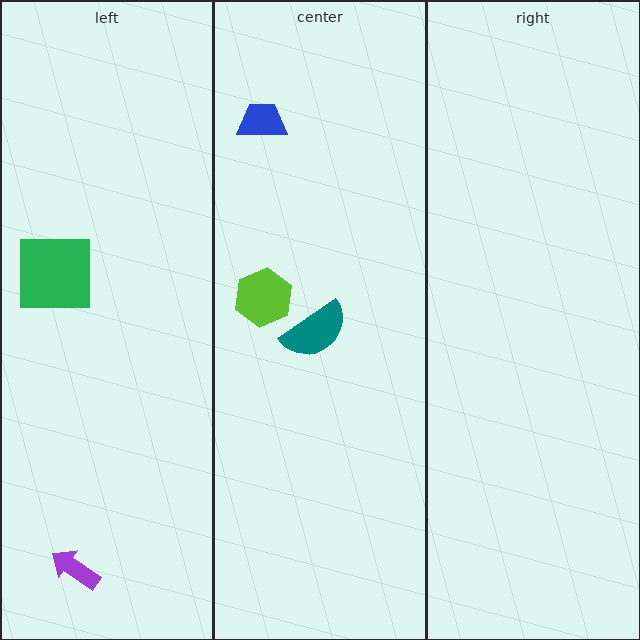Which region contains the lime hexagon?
The center region.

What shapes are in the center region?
The teal semicircle, the lime hexagon, the blue trapezoid.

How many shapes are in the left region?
2.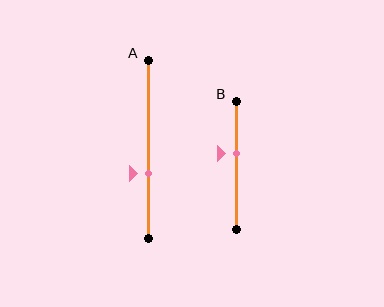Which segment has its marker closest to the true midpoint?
Segment B has its marker closest to the true midpoint.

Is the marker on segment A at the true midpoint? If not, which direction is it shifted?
No, the marker on segment A is shifted downward by about 14% of the segment length.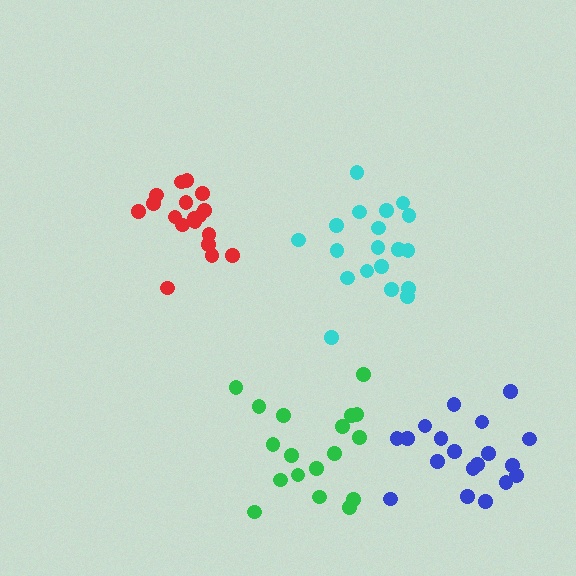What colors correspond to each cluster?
The clusters are colored: red, cyan, green, blue.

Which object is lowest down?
The blue cluster is bottommost.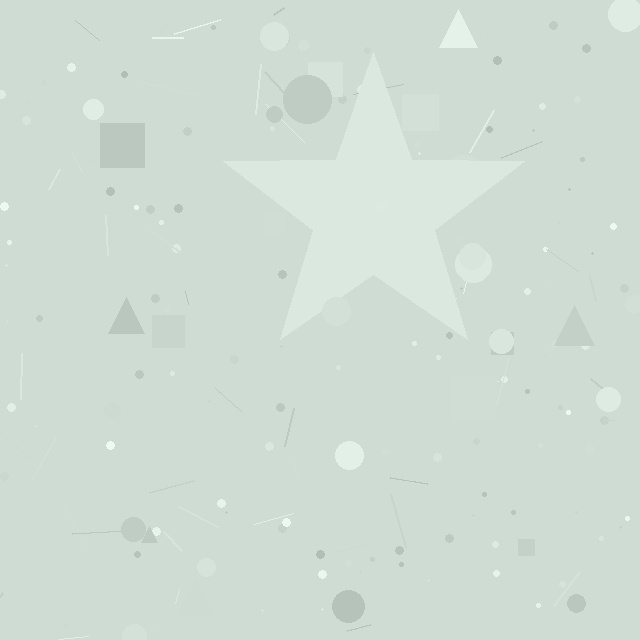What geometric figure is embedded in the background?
A star is embedded in the background.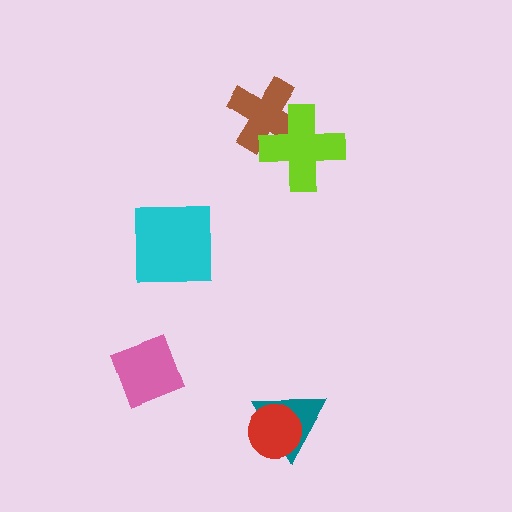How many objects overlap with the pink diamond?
0 objects overlap with the pink diamond.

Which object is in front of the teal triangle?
The red circle is in front of the teal triangle.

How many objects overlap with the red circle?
1 object overlaps with the red circle.